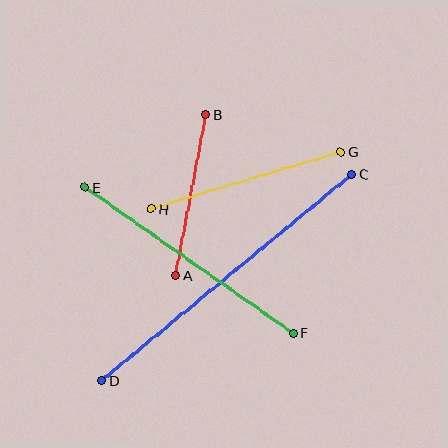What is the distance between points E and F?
The distance is approximately 254 pixels.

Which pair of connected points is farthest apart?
Points C and D are farthest apart.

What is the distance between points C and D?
The distance is approximately 325 pixels.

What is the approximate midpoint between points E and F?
The midpoint is at approximately (189, 260) pixels.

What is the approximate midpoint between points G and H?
The midpoint is at approximately (246, 180) pixels.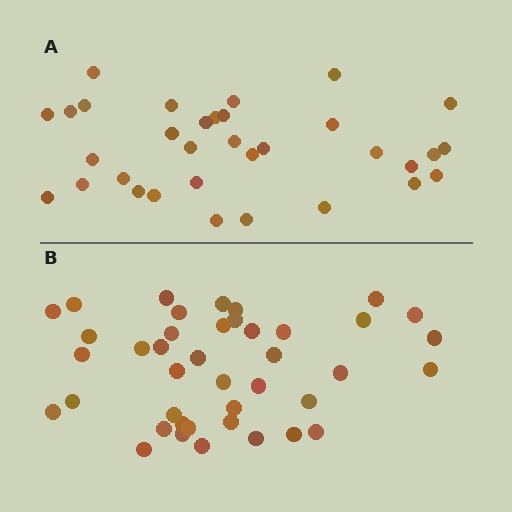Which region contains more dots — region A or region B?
Region B (the bottom region) has more dots.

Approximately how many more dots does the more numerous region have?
Region B has roughly 8 or so more dots than region A.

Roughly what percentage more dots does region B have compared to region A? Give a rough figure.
About 25% more.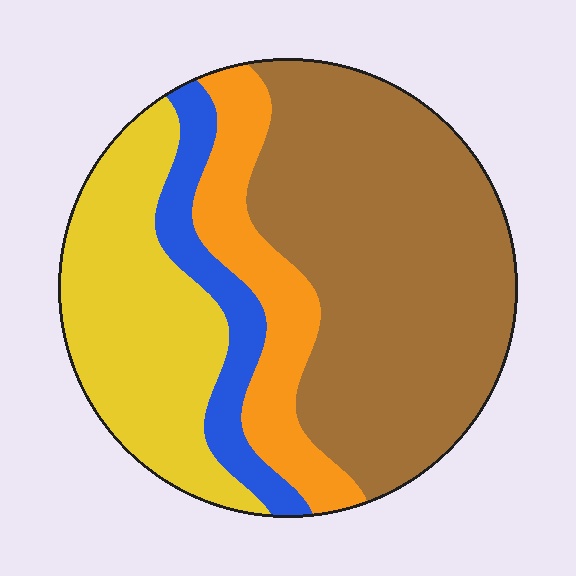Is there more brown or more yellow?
Brown.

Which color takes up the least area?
Blue, at roughly 10%.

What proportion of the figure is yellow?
Yellow covers roughly 25% of the figure.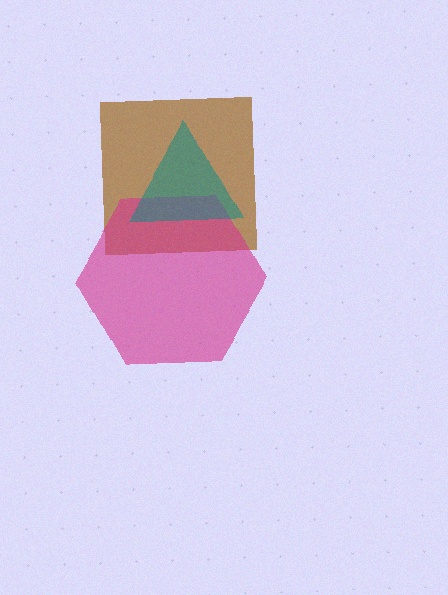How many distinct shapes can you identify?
There are 3 distinct shapes: a brown square, a magenta hexagon, a teal triangle.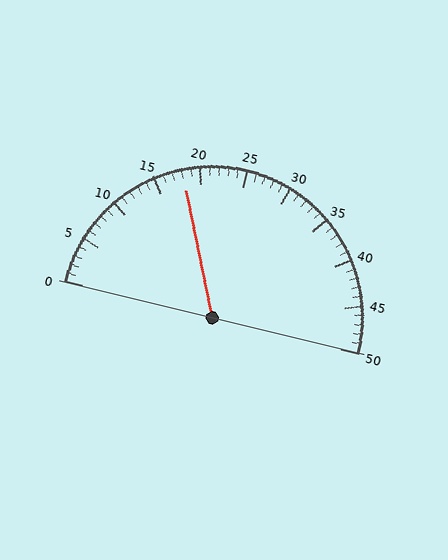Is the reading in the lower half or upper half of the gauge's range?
The reading is in the lower half of the range (0 to 50).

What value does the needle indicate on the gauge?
The needle indicates approximately 18.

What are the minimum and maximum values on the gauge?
The gauge ranges from 0 to 50.